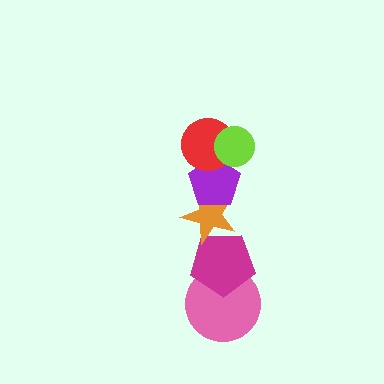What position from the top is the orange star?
The orange star is 4th from the top.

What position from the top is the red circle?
The red circle is 2nd from the top.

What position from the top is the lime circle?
The lime circle is 1st from the top.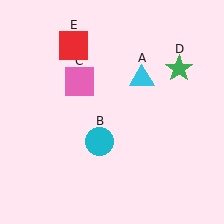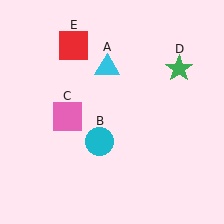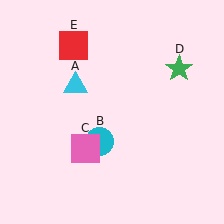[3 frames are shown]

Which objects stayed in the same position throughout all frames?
Cyan circle (object B) and green star (object D) and red square (object E) remained stationary.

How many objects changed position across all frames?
2 objects changed position: cyan triangle (object A), pink square (object C).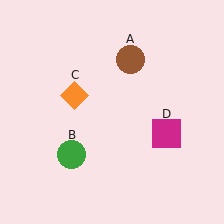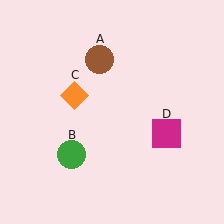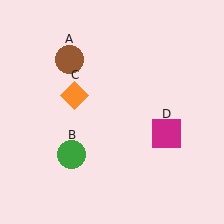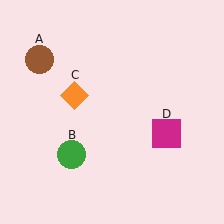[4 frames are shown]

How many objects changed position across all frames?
1 object changed position: brown circle (object A).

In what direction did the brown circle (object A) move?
The brown circle (object A) moved left.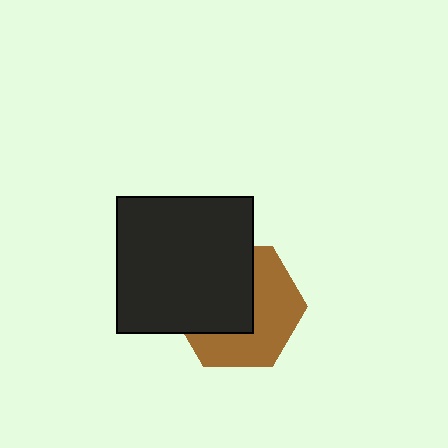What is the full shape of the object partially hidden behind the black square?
The partially hidden object is a brown hexagon.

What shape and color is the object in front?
The object in front is a black square.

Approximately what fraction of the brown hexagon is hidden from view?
Roughly 49% of the brown hexagon is hidden behind the black square.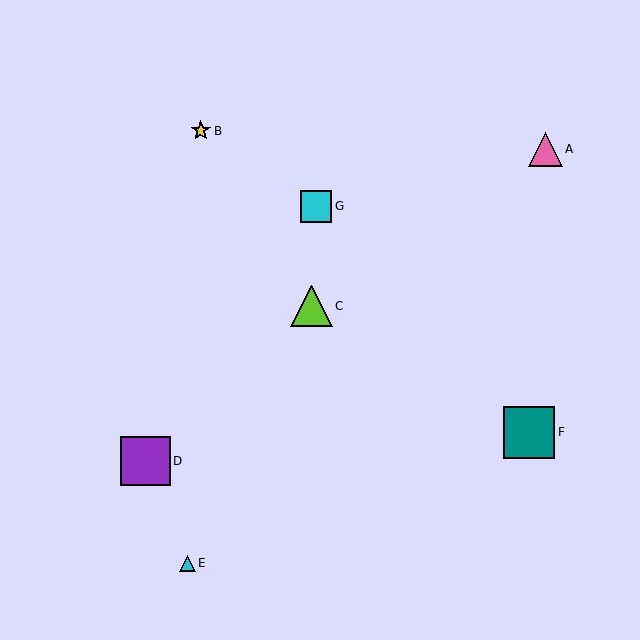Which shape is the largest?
The teal square (labeled F) is the largest.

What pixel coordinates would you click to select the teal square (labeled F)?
Click at (529, 432) to select the teal square F.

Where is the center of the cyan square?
The center of the cyan square is at (316, 206).